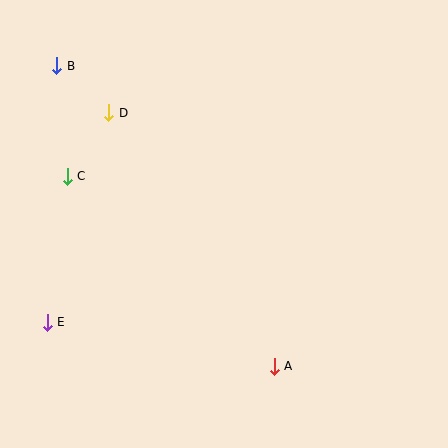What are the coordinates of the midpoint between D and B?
The midpoint between D and B is at (83, 89).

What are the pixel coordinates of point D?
Point D is at (109, 113).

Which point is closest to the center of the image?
Point A at (274, 366) is closest to the center.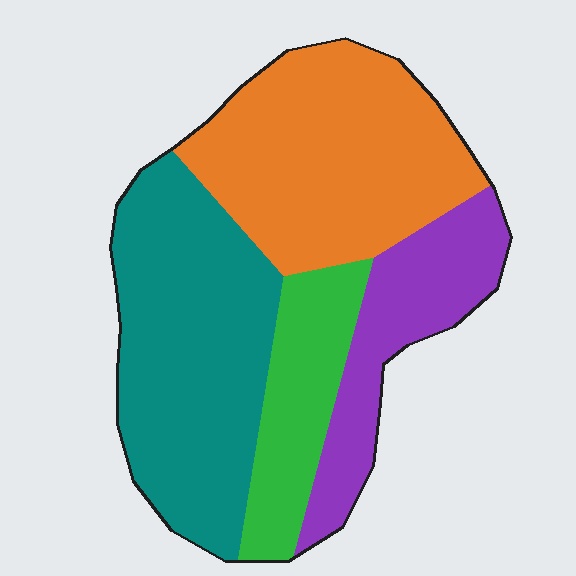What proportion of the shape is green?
Green takes up less than a quarter of the shape.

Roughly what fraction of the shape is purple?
Purple takes up between a sixth and a third of the shape.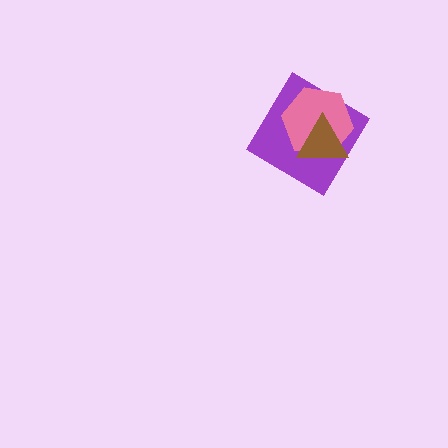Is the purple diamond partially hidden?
Yes, it is partially covered by another shape.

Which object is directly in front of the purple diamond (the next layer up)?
The pink hexagon is directly in front of the purple diamond.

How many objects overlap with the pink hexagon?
2 objects overlap with the pink hexagon.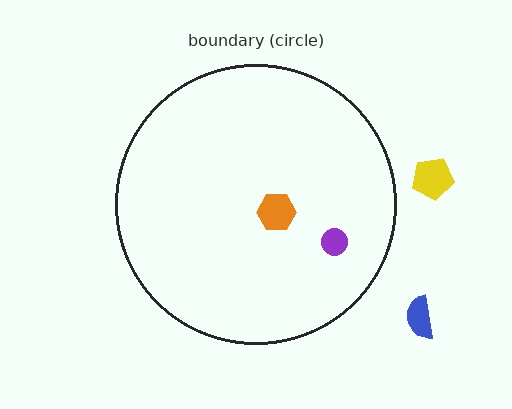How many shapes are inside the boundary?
2 inside, 2 outside.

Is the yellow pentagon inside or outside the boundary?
Outside.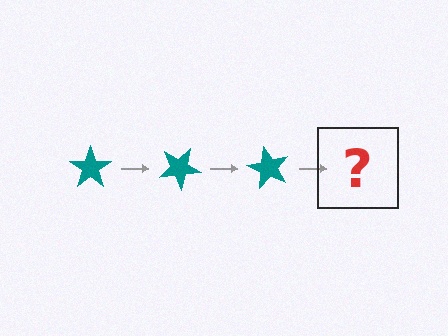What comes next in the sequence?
The next element should be a teal star rotated 90 degrees.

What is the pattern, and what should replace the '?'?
The pattern is that the star rotates 30 degrees each step. The '?' should be a teal star rotated 90 degrees.